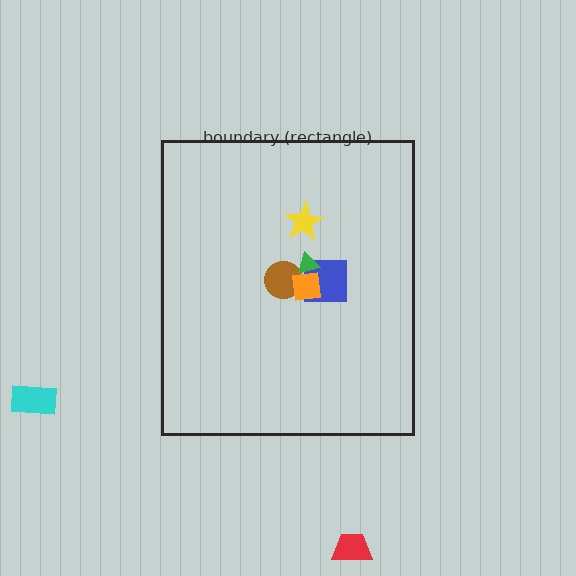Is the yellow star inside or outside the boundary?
Inside.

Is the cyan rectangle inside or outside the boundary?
Outside.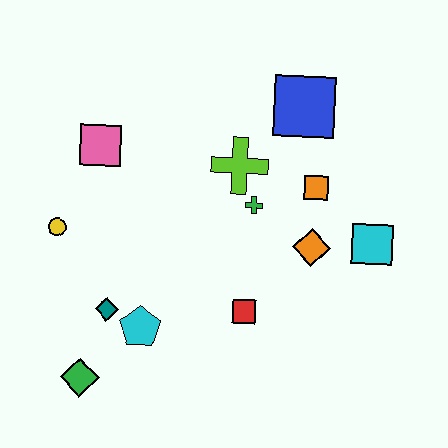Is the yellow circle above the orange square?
No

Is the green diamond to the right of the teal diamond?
No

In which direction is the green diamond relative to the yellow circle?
The green diamond is below the yellow circle.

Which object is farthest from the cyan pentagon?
The blue square is farthest from the cyan pentagon.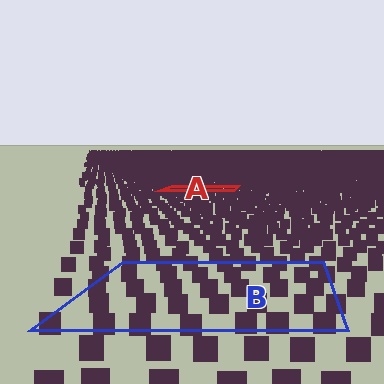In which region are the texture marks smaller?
The texture marks are smaller in region A, because it is farther away.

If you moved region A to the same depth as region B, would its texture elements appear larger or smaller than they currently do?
They would appear larger. At a closer depth, the same texture elements are projected at a bigger on-screen size.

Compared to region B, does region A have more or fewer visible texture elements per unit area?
Region A has more texture elements per unit area — they are packed more densely because it is farther away.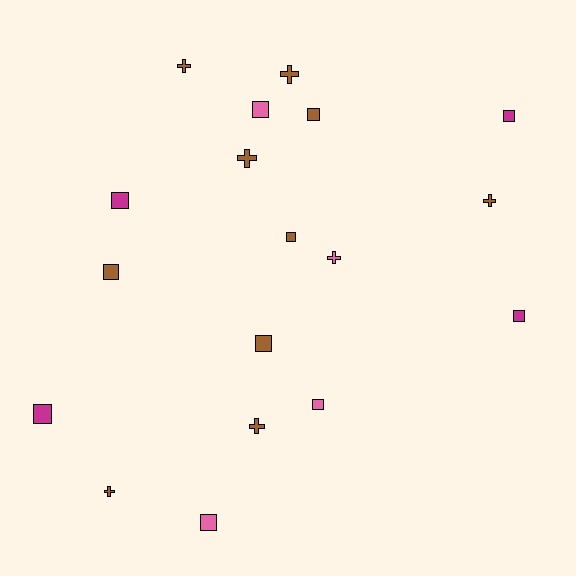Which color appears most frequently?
Brown, with 10 objects.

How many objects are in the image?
There are 18 objects.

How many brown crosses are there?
There are 6 brown crosses.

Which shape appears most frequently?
Square, with 11 objects.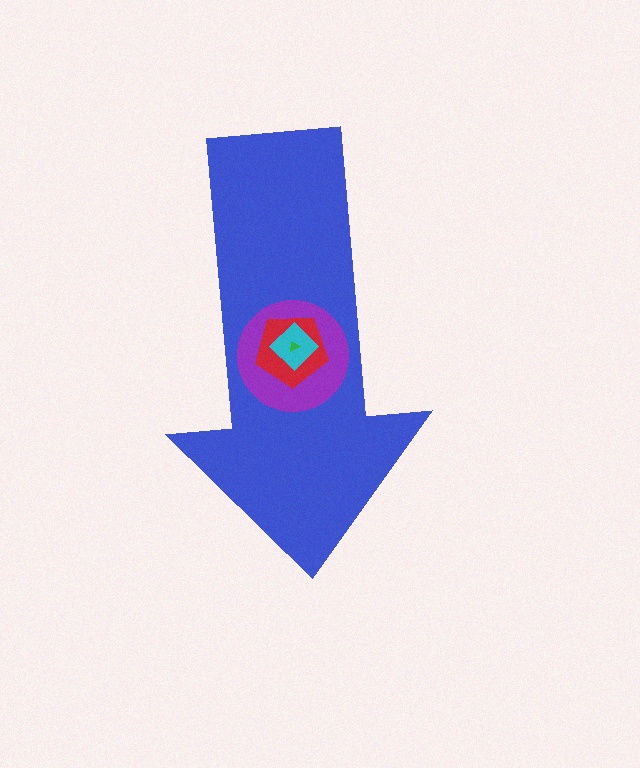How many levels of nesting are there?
5.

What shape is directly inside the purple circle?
The red pentagon.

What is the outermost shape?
The blue arrow.